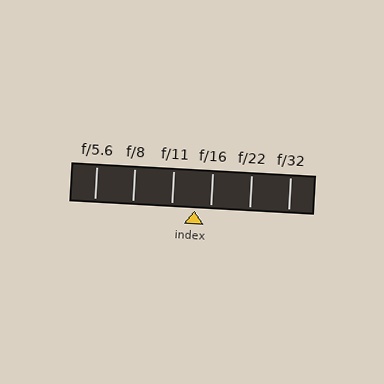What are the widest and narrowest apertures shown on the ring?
The widest aperture shown is f/5.6 and the narrowest is f/32.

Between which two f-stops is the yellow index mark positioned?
The index mark is between f/11 and f/16.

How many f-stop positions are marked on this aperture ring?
There are 6 f-stop positions marked.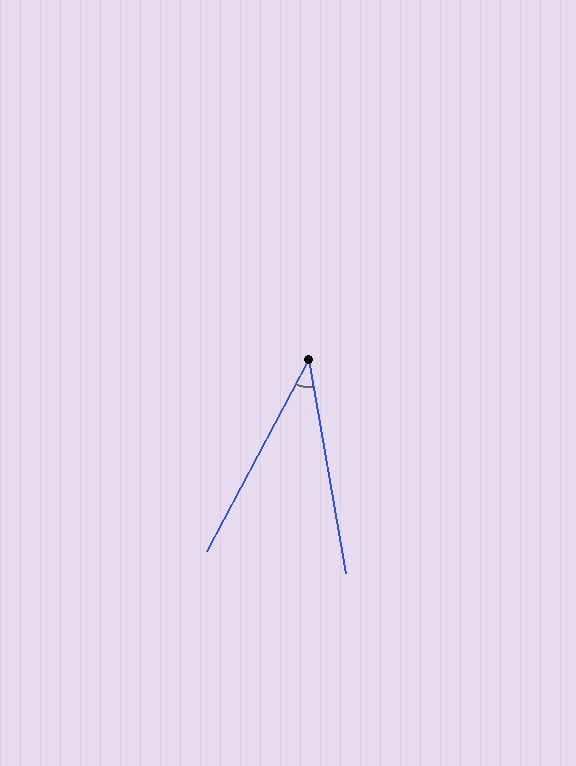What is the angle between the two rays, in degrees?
Approximately 38 degrees.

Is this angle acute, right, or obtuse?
It is acute.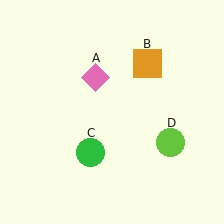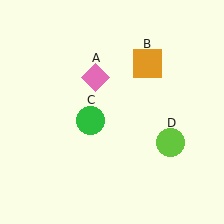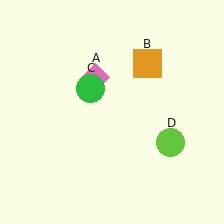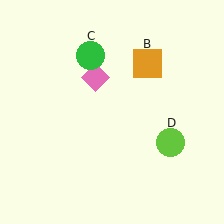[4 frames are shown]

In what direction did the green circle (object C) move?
The green circle (object C) moved up.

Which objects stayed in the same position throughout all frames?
Pink diamond (object A) and orange square (object B) and lime circle (object D) remained stationary.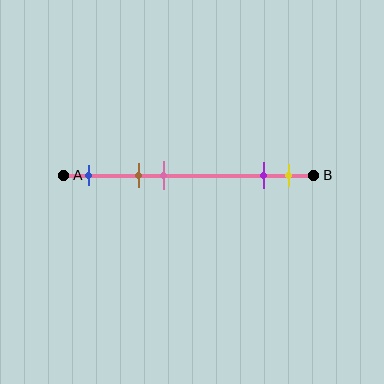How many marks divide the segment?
There are 5 marks dividing the segment.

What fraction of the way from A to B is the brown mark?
The brown mark is approximately 30% (0.3) of the way from A to B.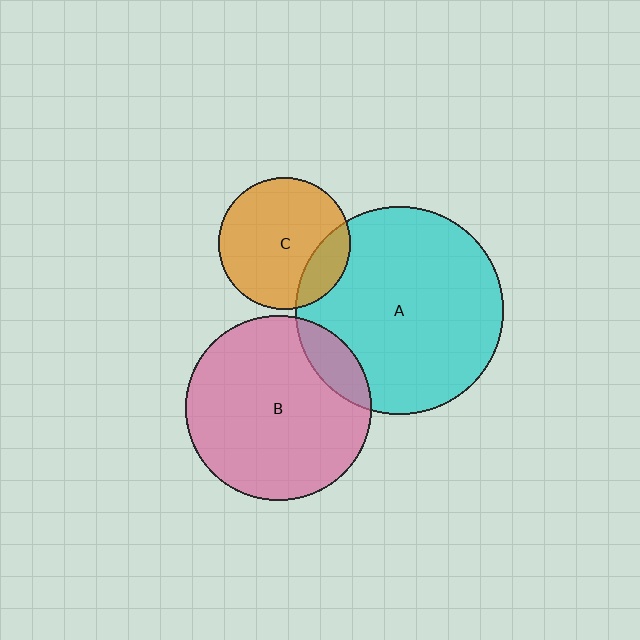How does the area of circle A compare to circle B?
Approximately 1.3 times.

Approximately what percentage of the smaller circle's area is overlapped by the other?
Approximately 20%.